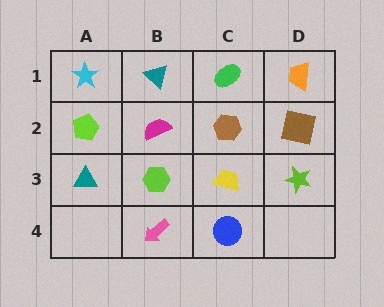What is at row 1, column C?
A green ellipse.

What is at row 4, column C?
A blue circle.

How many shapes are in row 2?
4 shapes.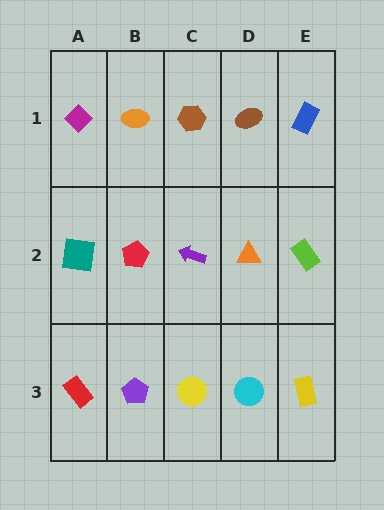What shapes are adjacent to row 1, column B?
A red pentagon (row 2, column B), a magenta diamond (row 1, column A), a brown hexagon (row 1, column C).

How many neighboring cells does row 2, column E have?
3.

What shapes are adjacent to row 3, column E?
A lime rectangle (row 2, column E), a cyan circle (row 3, column D).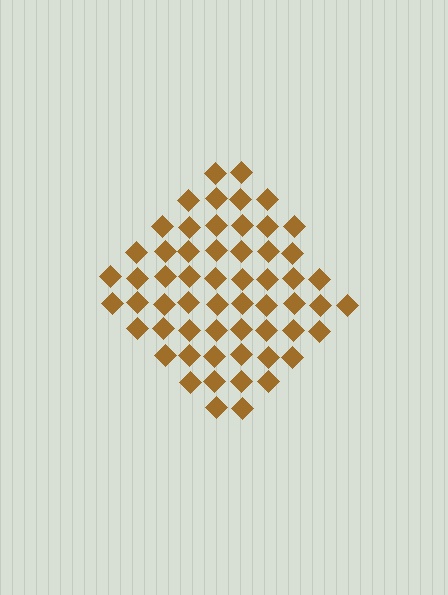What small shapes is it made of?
It is made of small diamonds.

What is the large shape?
The large shape is a diamond.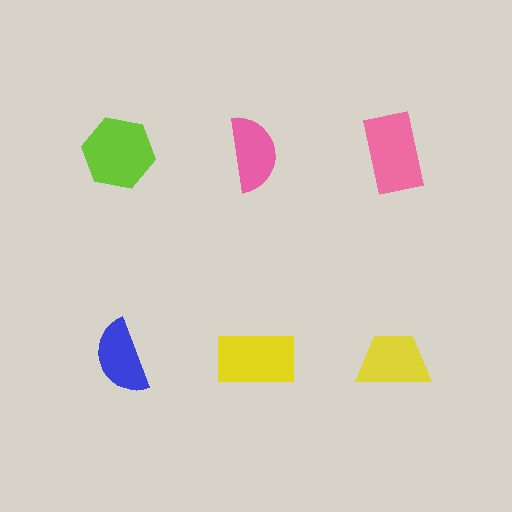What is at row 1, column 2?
A pink semicircle.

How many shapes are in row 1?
3 shapes.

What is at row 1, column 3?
A pink rectangle.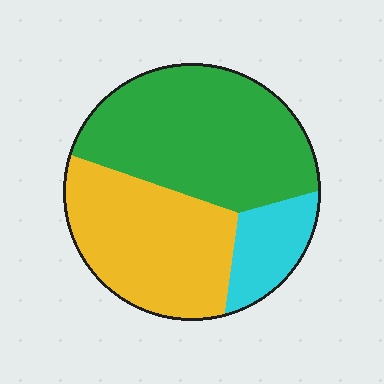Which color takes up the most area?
Green, at roughly 50%.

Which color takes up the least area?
Cyan, at roughly 15%.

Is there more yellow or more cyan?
Yellow.